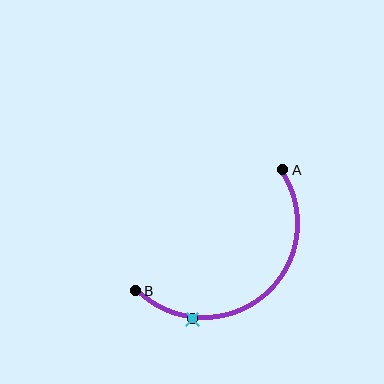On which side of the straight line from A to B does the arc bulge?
The arc bulges below and to the right of the straight line connecting A and B.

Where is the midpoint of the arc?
The arc midpoint is the point on the curve farthest from the straight line joining A and B. It sits below and to the right of that line.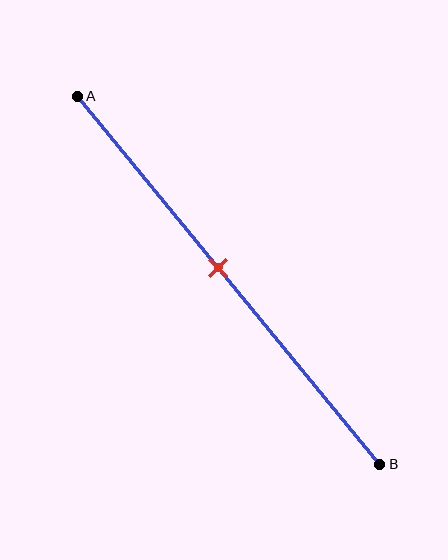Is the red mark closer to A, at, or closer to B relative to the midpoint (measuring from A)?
The red mark is closer to point A than the midpoint of segment AB.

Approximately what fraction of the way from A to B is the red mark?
The red mark is approximately 45% of the way from A to B.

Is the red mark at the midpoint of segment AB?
No, the mark is at about 45% from A, not at the 50% midpoint.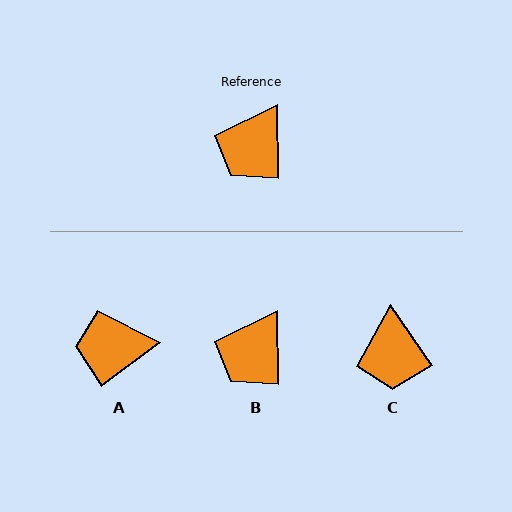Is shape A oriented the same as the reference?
No, it is off by about 54 degrees.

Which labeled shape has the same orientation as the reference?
B.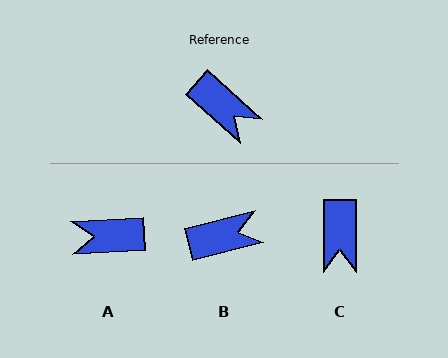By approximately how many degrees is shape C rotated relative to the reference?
Approximately 48 degrees clockwise.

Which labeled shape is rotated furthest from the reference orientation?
A, about 134 degrees away.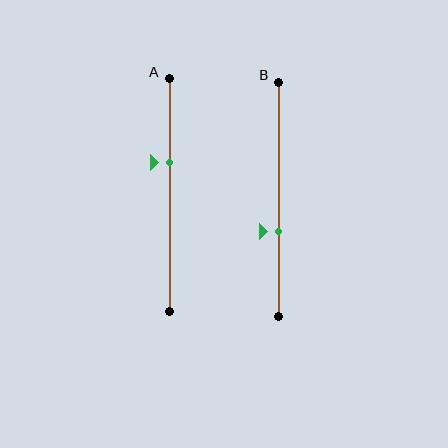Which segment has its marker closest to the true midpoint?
Segment B has its marker closest to the true midpoint.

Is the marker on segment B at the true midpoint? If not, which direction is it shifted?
No, the marker on segment B is shifted downward by about 14% of the segment length.